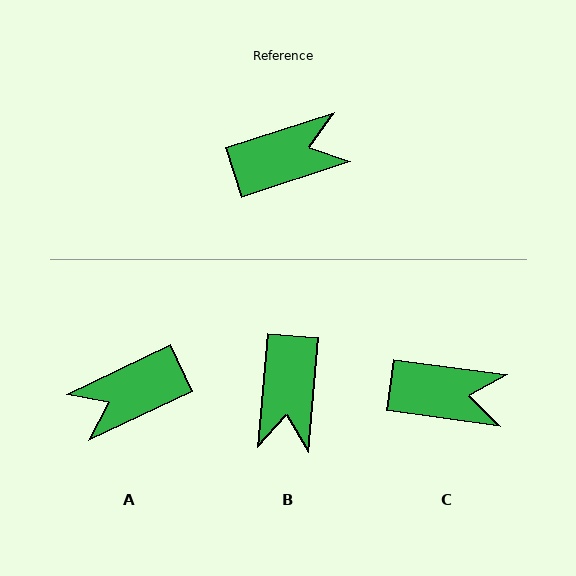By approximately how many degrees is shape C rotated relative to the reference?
Approximately 26 degrees clockwise.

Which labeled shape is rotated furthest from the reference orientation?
A, about 172 degrees away.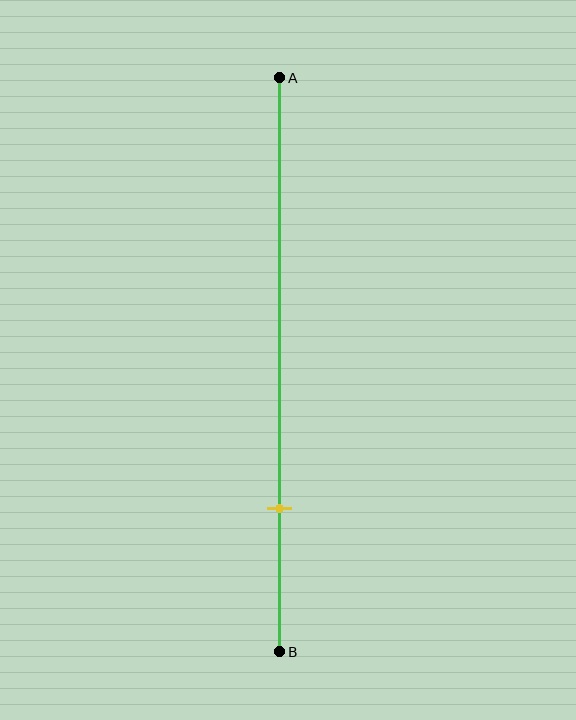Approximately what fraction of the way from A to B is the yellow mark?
The yellow mark is approximately 75% of the way from A to B.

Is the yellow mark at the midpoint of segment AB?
No, the mark is at about 75% from A, not at the 50% midpoint.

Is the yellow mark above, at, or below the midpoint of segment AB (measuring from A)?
The yellow mark is below the midpoint of segment AB.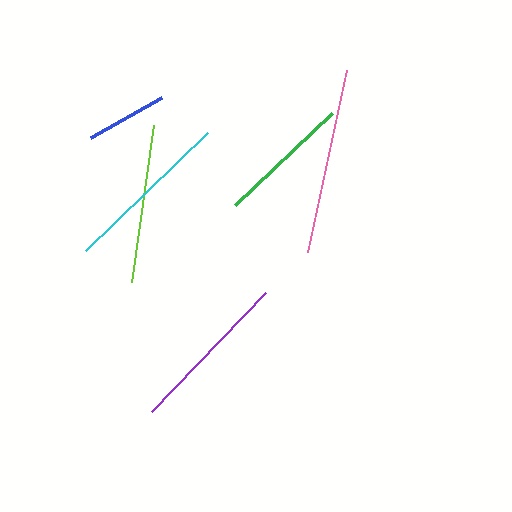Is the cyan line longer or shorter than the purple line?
The cyan line is longer than the purple line.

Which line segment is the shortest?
The blue line is the shortest at approximately 81 pixels.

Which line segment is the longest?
The pink line is the longest at approximately 186 pixels.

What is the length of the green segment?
The green segment is approximately 133 pixels long.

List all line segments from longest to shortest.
From longest to shortest: pink, cyan, purple, lime, green, blue.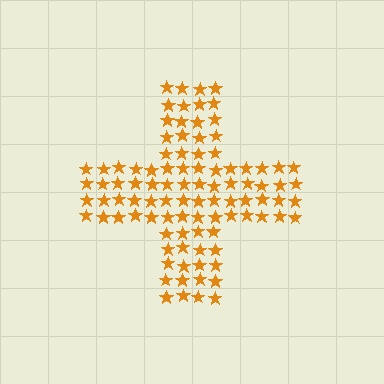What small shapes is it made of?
It is made of small stars.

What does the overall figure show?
The overall figure shows a cross.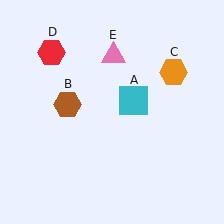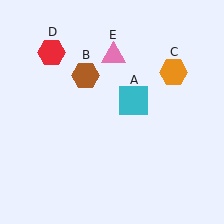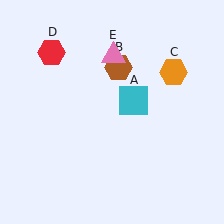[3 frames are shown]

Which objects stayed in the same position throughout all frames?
Cyan square (object A) and orange hexagon (object C) and red hexagon (object D) and pink triangle (object E) remained stationary.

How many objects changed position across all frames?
1 object changed position: brown hexagon (object B).